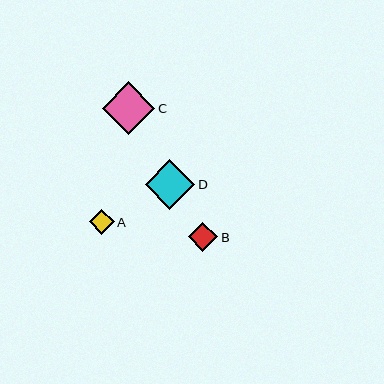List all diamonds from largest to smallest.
From largest to smallest: C, D, B, A.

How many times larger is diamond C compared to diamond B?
Diamond C is approximately 1.8 times the size of diamond B.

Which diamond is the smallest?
Diamond A is the smallest with a size of approximately 25 pixels.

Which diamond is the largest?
Diamond C is the largest with a size of approximately 52 pixels.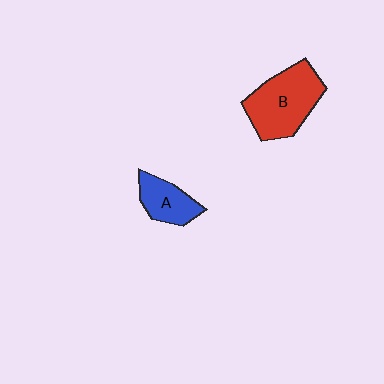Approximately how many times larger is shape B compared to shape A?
Approximately 1.9 times.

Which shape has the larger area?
Shape B (red).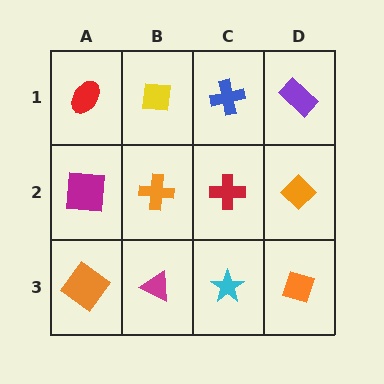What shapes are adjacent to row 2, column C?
A blue cross (row 1, column C), a cyan star (row 3, column C), an orange cross (row 2, column B), an orange diamond (row 2, column D).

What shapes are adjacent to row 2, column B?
A yellow square (row 1, column B), a magenta triangle (row 3, column B), a magenta square (row 2, column A), a red cross (row 2, column C).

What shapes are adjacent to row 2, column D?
A purple rectangle (row 1, column D), an orange diamond (row 3, column D), a red cross (row 2, column C).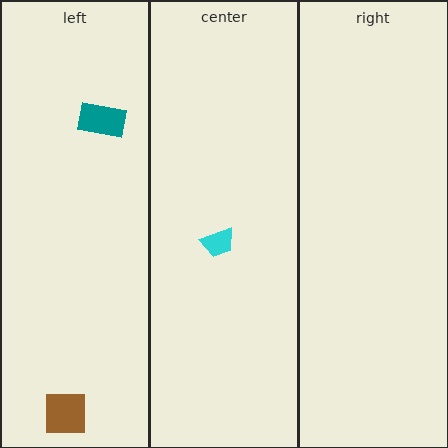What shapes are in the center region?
The cyan trapezoid.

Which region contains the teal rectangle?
The left region.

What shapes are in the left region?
The brown square, the teal rectangle.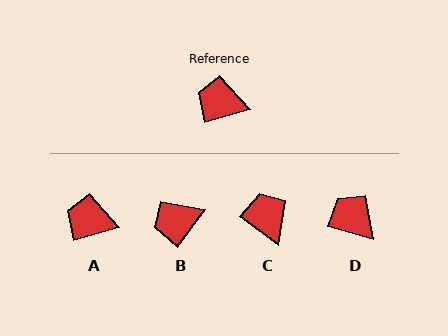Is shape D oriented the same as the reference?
No, it is off by about 32 degrees.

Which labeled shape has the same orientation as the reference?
A.